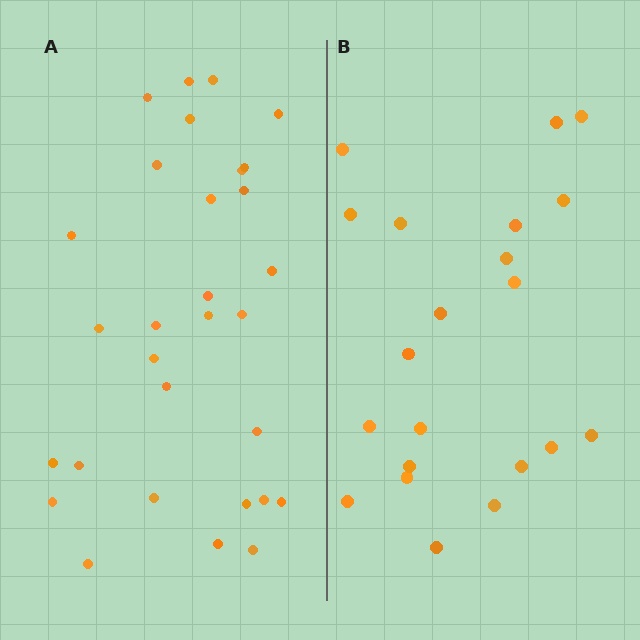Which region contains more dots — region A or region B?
Region A (the left region) has more dots.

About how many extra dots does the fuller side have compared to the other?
Region A has roughly 8 or so more dots than region B.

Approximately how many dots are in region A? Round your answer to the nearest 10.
About 30 dots.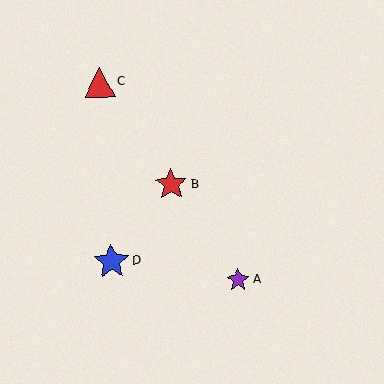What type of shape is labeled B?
Shape B is a red star.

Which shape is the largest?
The blue star (labeled D) is the largest.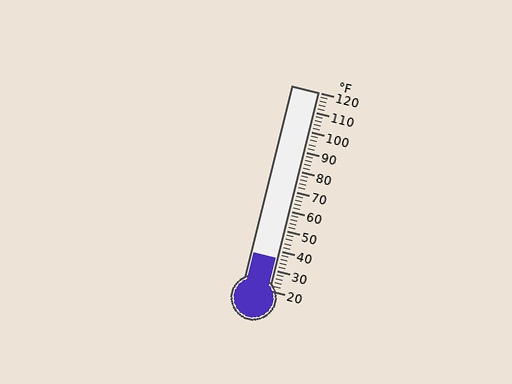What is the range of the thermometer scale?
The thermometer scale ranges from 20°F to 120°F.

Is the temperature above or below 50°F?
The temperature is below 50°F.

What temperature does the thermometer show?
The thermometer shows approximately 36°F.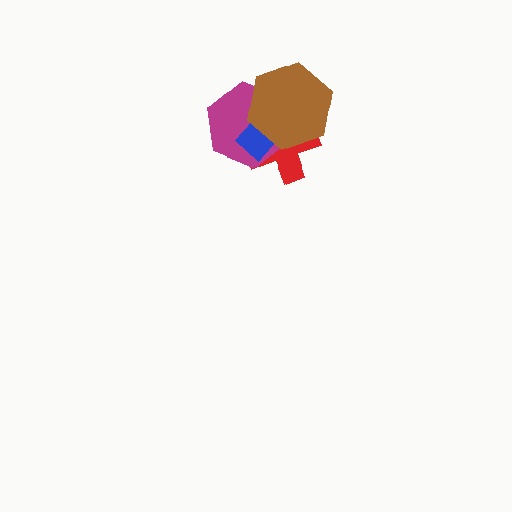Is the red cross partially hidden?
Yes, it is partially covered by another shape.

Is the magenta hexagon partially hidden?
Yes, it is partially covered by another shape.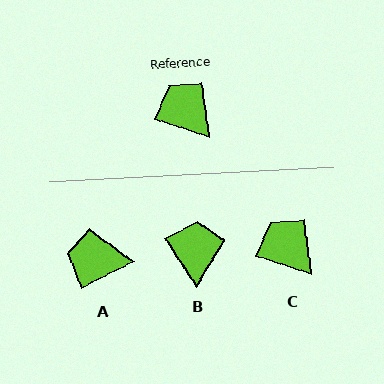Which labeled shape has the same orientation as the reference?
C.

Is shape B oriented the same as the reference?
No, it is off by about 38 degrees.